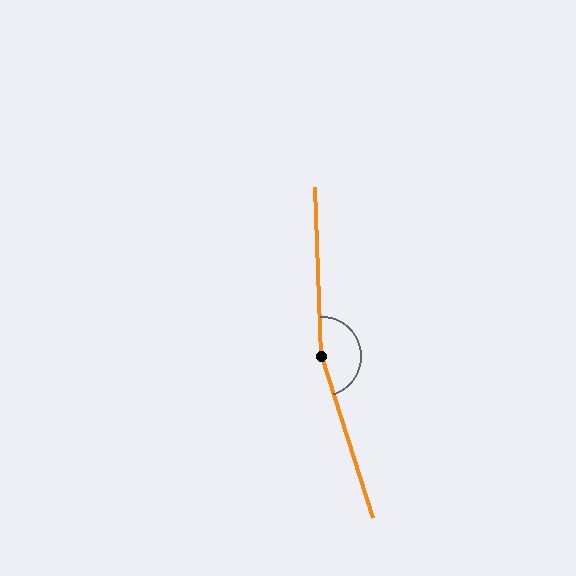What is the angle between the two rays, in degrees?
Approximately 165 degrees.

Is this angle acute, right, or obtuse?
It is obtuse.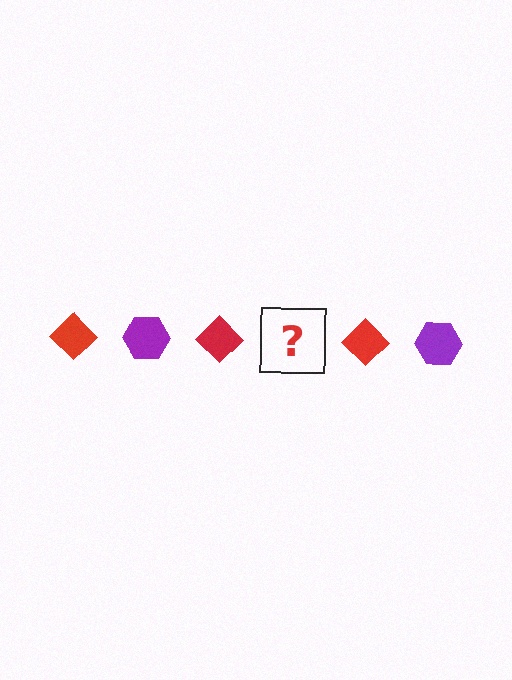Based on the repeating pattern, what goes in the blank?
The blank should be a purple hexagon.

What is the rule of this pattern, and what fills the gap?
The rule is that the pattern alternates between red diamond and purple hexagon. The gap should be filled with a purple hexagon.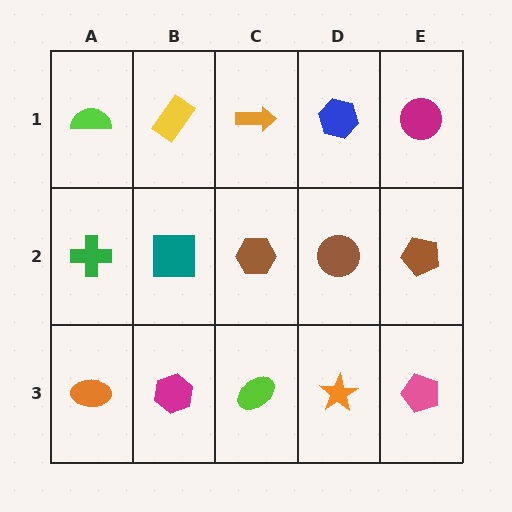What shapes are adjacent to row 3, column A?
A green cross (row 2, column A), a magenta hexagon (row 3, column B).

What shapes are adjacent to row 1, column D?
A brown circle (row 2, column D), an orange arrow (row 1, column C), a magenta circle (row 1, column E).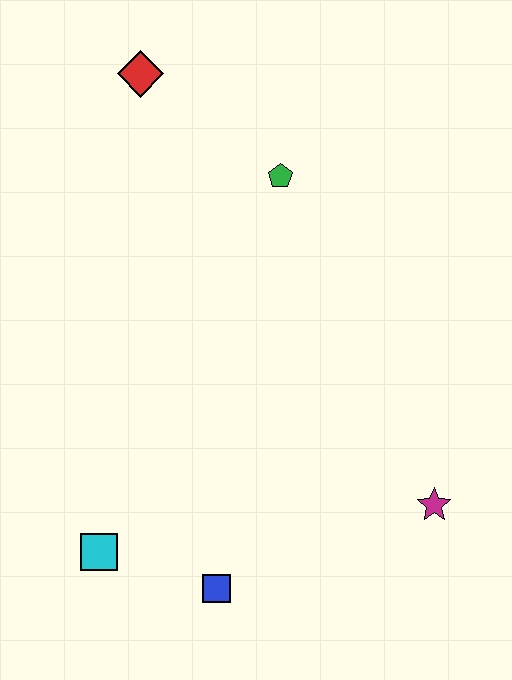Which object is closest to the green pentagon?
The red diamond is closest to the green pentagon.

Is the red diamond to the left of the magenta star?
Yes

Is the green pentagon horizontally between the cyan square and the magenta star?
Yes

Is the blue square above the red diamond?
No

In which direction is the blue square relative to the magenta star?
The blue square is to the left of the magenta star.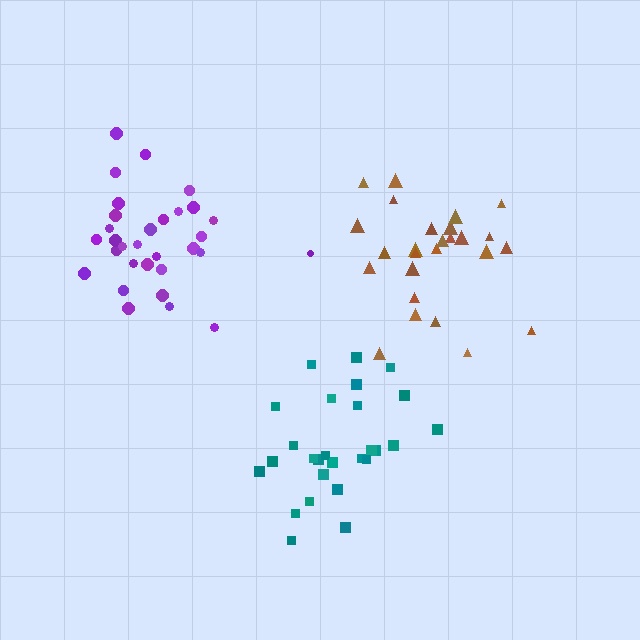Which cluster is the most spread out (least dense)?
Brown.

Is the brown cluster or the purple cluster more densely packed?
Purple.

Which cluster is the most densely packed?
Teal.